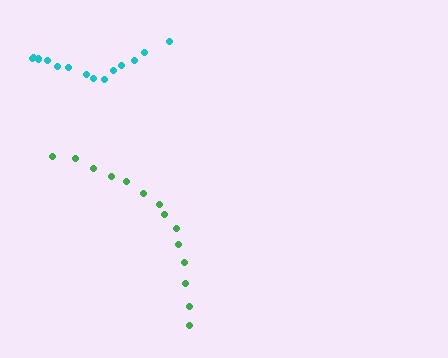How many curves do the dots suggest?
There are 2 distinct paths.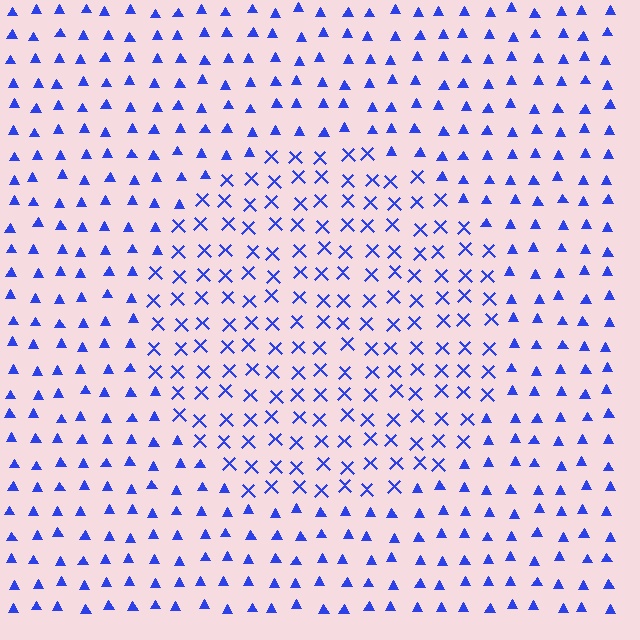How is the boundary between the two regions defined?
The boundary is defined by a change in element shape: X marks inside vs. triangles outside. All elements share the same color and spacing.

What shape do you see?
I see a circle.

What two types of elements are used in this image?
The image uses X marks inside the circle region and triangles outside it.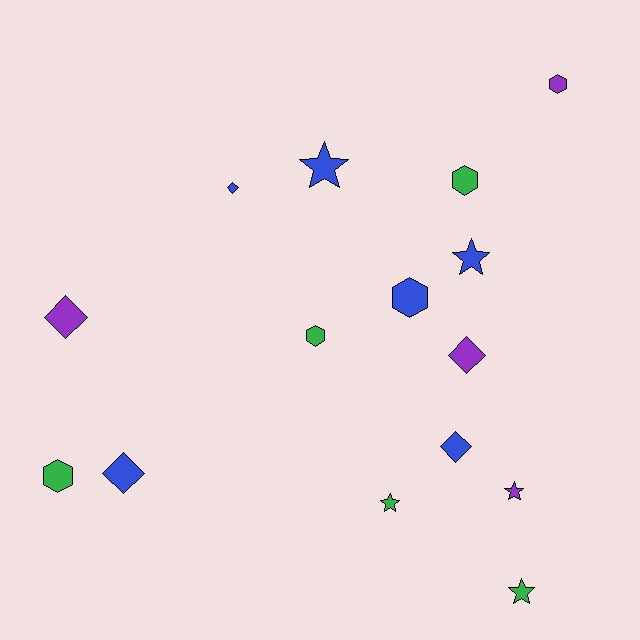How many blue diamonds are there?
There are 3 blue diamonds.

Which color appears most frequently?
Blue, with 6 objects.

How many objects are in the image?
There are 15 objects.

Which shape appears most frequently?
Diamond, with 5 objects.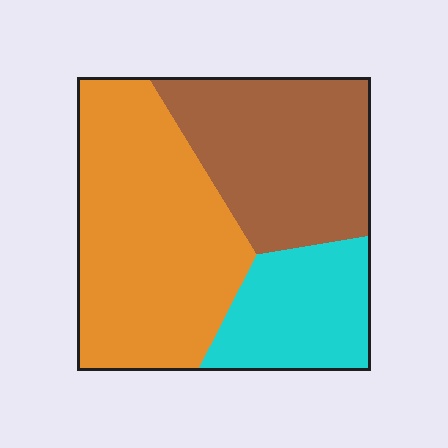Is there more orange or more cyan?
Orange.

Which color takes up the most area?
Orange, at roughly 45%.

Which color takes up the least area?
Cyan, at roughly 20%.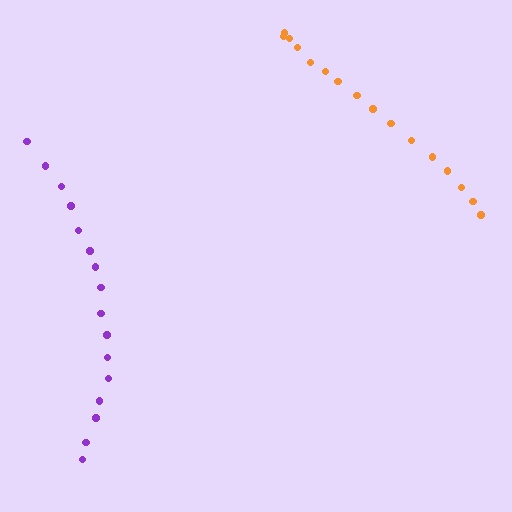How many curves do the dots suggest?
There are 2 distinct paths.